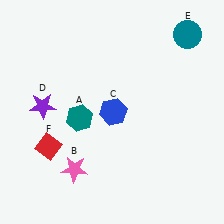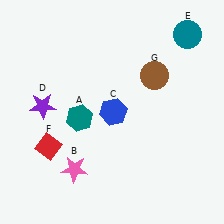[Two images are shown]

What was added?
A brown circle (G) was added in Image 2.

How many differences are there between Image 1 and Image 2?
There is 1 difference between the two images.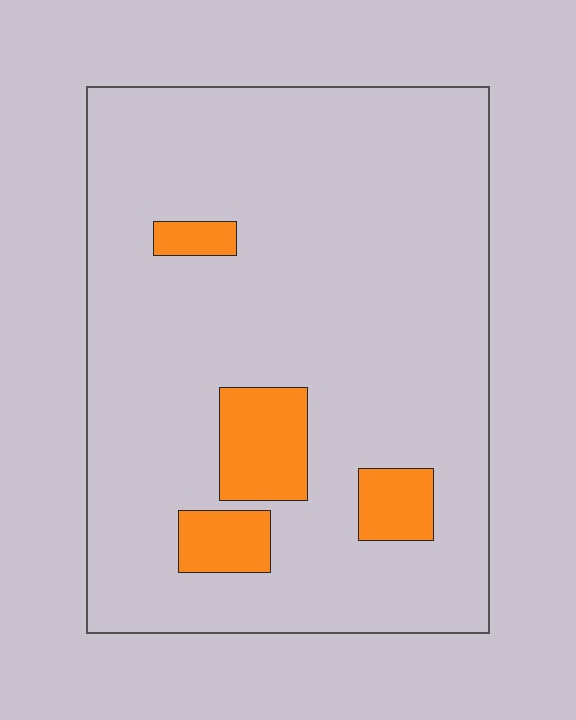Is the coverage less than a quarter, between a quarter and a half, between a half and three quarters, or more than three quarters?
Less than a quarter.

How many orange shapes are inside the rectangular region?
4.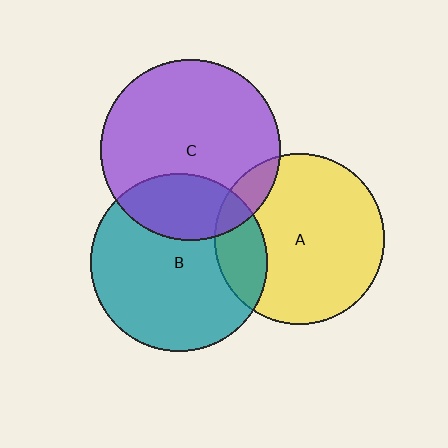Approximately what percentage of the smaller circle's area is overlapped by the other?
Approximately 20%.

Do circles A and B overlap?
Yes.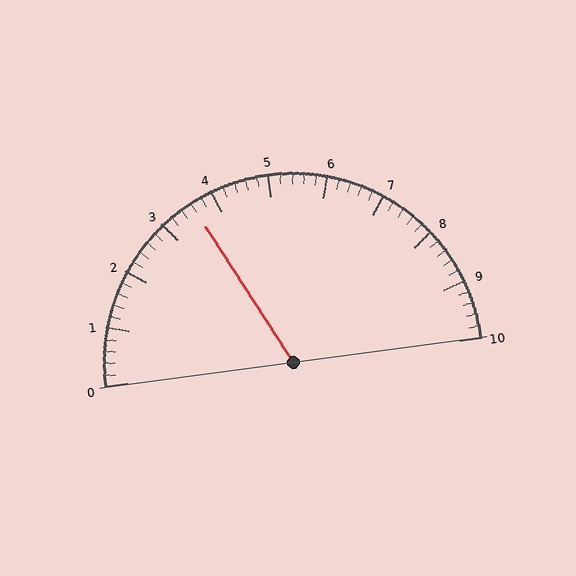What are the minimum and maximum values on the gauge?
The gauge ranges from 0 to 10.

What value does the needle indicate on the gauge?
The needle indicates approximately 3.6.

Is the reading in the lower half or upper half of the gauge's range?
The reading is in the lower half of the range (0 to 10).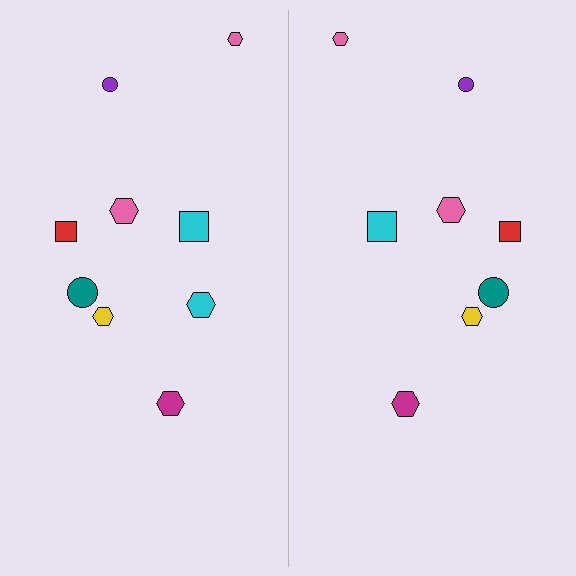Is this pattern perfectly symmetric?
No, the pattern is not perfectly symmetric. A cyan hexagon is missing from the right side.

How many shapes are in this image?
There are 17 shapes in this image.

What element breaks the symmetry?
A cyan hexagon is missing from the right side.